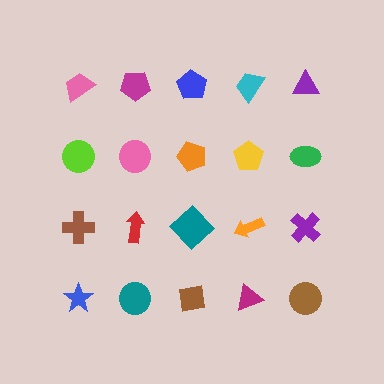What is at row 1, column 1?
A pink trapezoid.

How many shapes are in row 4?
5 shapes.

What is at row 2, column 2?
A pink circle.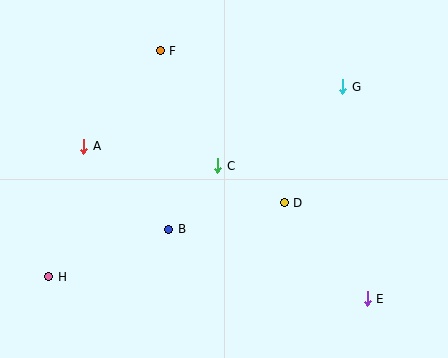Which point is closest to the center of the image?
Point C at (218, 166) is closest to the center.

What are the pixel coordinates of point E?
Point E is at (367, 299).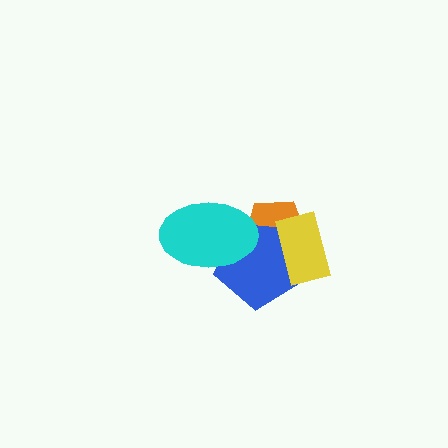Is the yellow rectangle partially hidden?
No, no other shape covers it.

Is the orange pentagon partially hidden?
Yes, it is partially covered by another shape.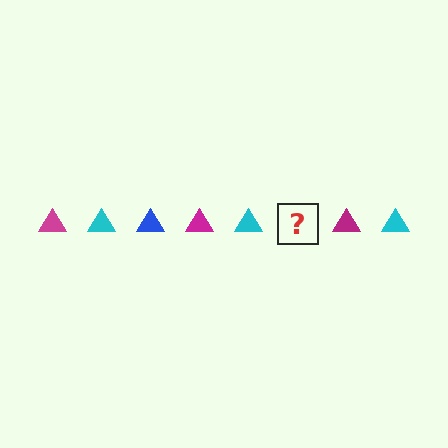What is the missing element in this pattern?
The missing element is a blue triangle.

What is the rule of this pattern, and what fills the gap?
The rule is that the pattern cycles through magenta, cyan, blue triangles. The gap should be filled with a blue triangle.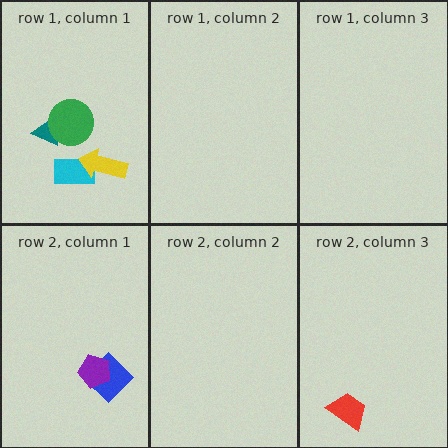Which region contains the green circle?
The row 1, column 1 region.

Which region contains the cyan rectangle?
The row 1, column 1 region.